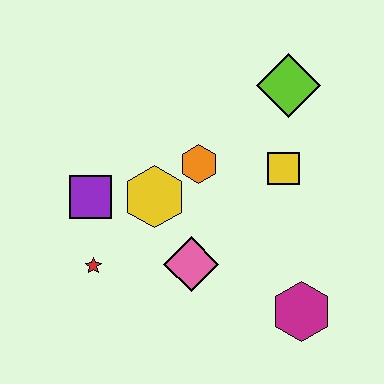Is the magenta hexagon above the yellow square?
No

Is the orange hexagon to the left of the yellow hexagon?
No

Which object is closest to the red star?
The purple square is closest to the red star.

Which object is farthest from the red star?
The lime diamond is farthest from the red star.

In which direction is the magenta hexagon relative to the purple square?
The magenta hexagon is to the right of the purple square.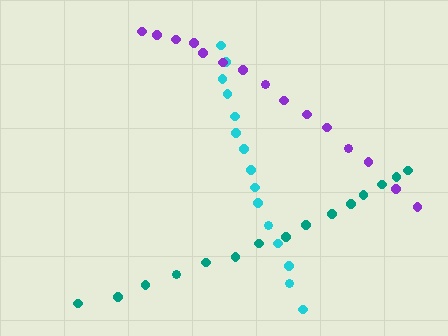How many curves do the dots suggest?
There are 3 distinct paths.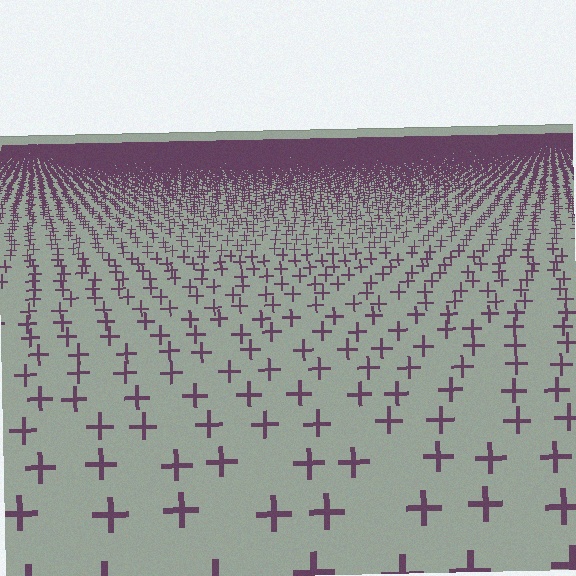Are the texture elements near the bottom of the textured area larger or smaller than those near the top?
Larger. Near the bottom, elements are closer to the viewer and appear at a bigger on-screen size.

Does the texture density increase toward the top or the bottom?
Density increases toward the top.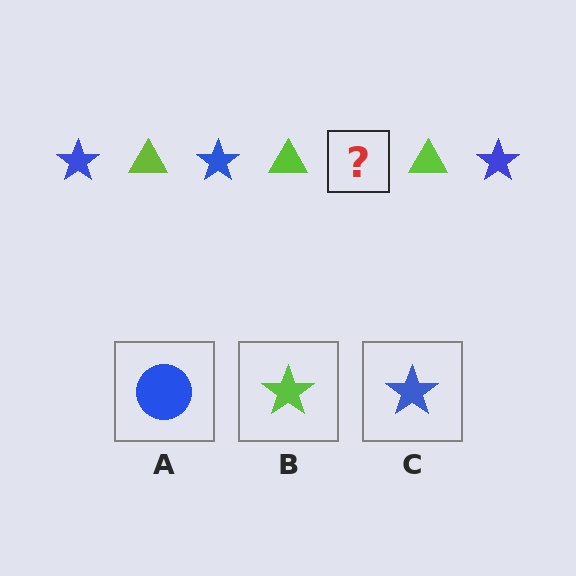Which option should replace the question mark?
Option C.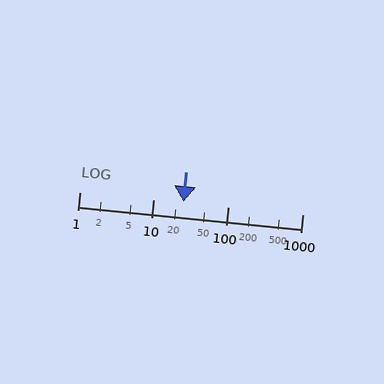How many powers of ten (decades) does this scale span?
The scale spans 3 decades, from 1 to 1000.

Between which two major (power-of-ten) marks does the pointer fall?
The pointer is between 10 and 100.